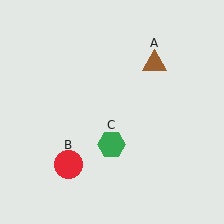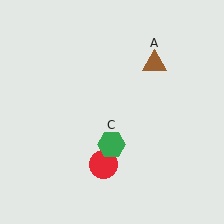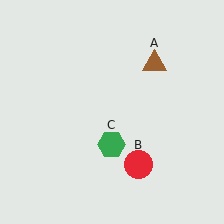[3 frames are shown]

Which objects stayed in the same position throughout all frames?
Brown triangle (object A) and green hexagon (object C) remained stationary.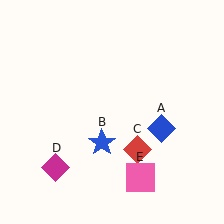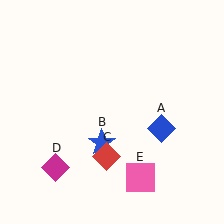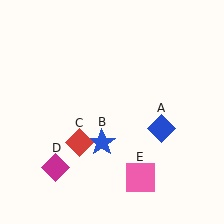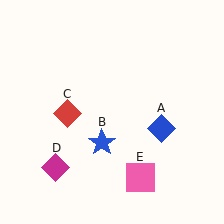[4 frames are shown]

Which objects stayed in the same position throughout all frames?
Blue diamond (object A) and blue star (object B) and magenta diamond (object D) and pink square (object E) remained stationary.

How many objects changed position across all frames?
1 object changed position: red diamond (object C).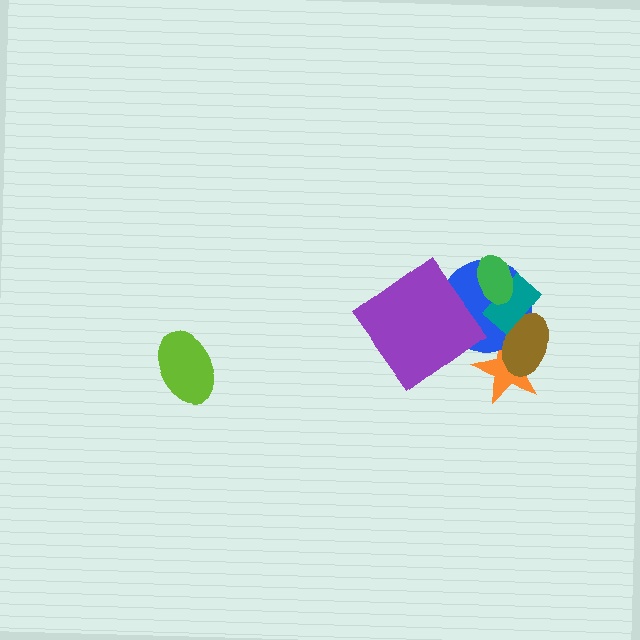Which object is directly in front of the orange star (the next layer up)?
The blue circle is directly in front of the orange star.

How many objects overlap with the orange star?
2 objects overlap with the orange star.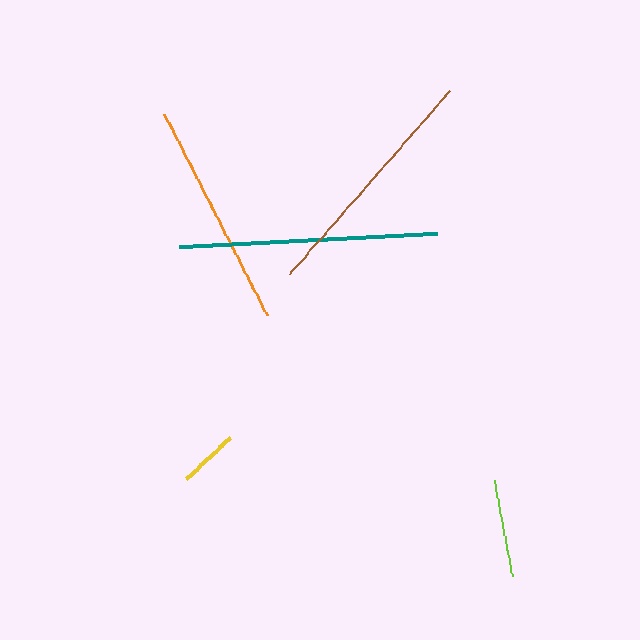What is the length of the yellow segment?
The yellow segment is approximately 60 pixels long.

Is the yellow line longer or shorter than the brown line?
The brown line is longer than the yellow line.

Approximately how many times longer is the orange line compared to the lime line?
The orange line is approximately 2.3 times the length of the lime line.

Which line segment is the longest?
The teal line is the longest at approximately 258 pixels.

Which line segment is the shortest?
The yellow line is the shortest at approximately 60 pixels.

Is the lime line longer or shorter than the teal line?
The teal line is longer than the lime line.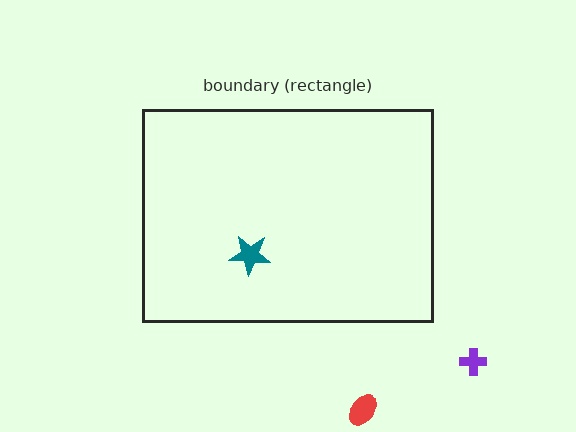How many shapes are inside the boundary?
1 inside, 2 outside.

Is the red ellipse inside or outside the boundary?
Outside.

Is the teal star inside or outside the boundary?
Inside.